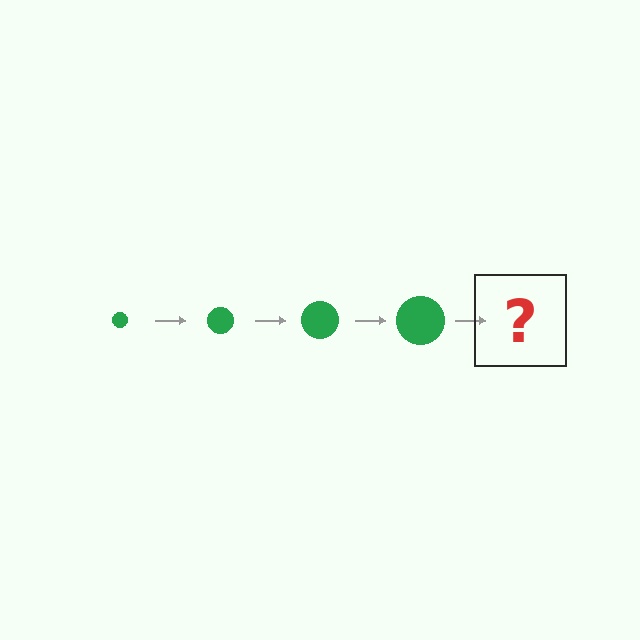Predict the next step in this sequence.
The next step is a green circle, larger than the previous one.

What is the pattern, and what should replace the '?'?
The pattern is that the circle gets progressively larger each step. The '?' should be a green circle, larger than the previous one.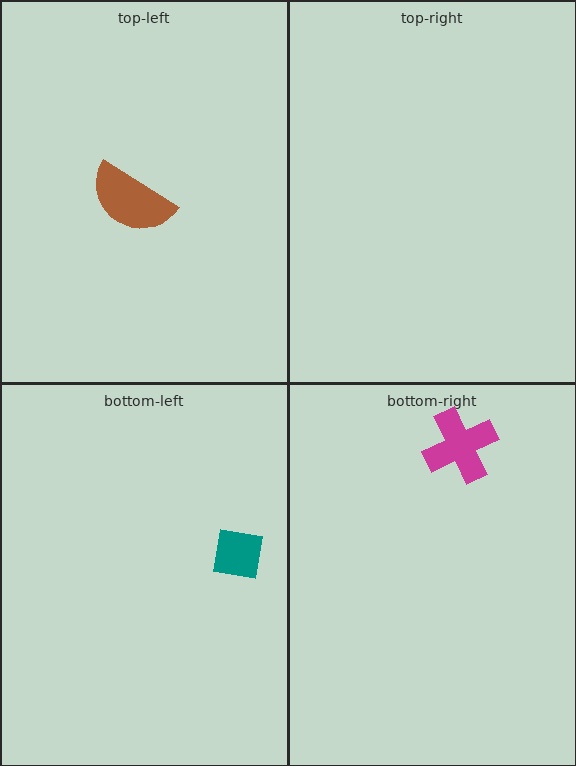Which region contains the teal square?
The bottom-left region.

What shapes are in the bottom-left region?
The teal square.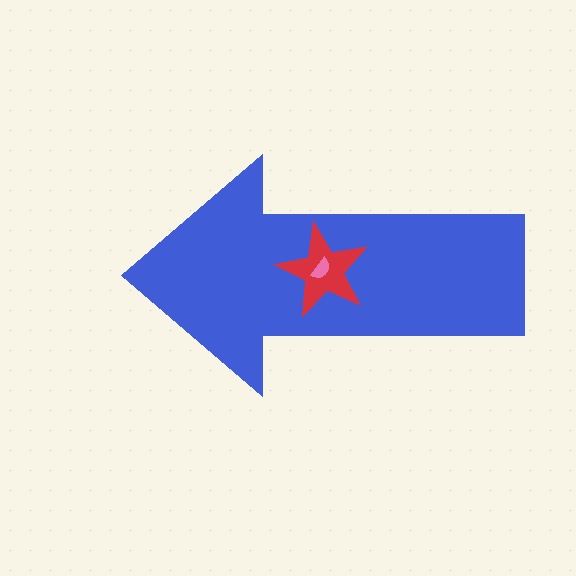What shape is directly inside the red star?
The pink semicircle.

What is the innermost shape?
The pink semicircle.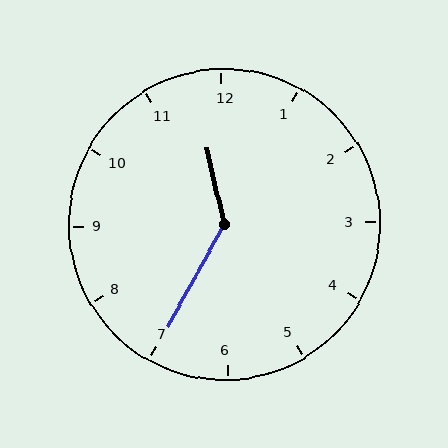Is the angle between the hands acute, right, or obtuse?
It is obtuse.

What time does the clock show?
11:35.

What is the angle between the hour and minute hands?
Approximately 138 degrees.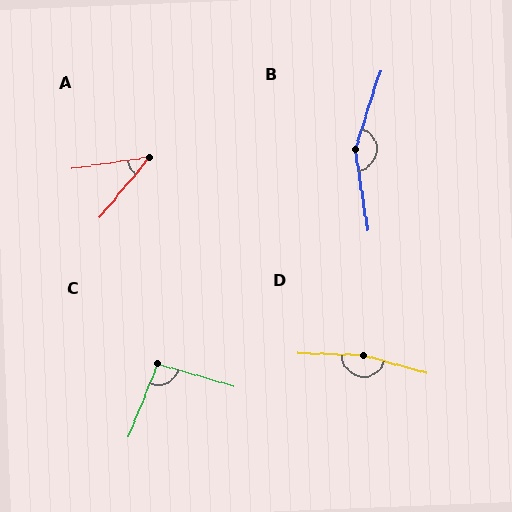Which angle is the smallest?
A, at approximately 42 degrees.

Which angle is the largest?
D, at approximately 166 degrees.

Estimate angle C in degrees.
Approximately 95 degrees.